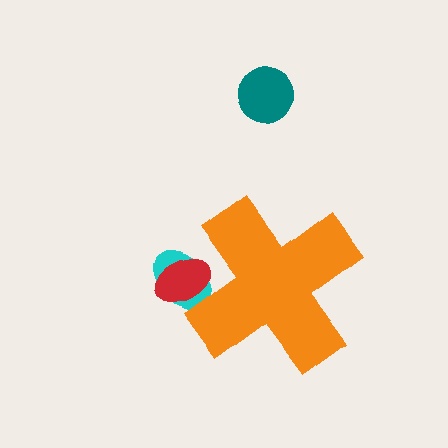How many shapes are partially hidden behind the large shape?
2 shapes are partially hidden.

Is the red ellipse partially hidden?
Yes, the red ellipse is partially hidden behind the orange cross.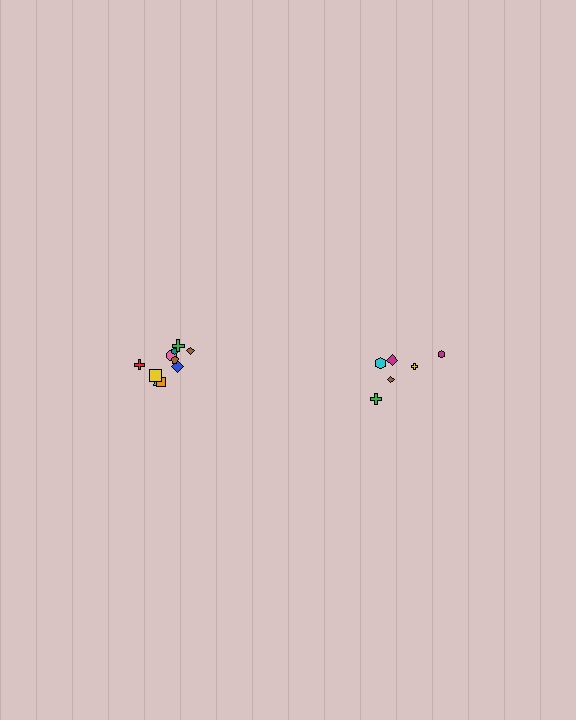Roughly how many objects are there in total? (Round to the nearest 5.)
Roughly 15 objects in total.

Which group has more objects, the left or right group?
The left group.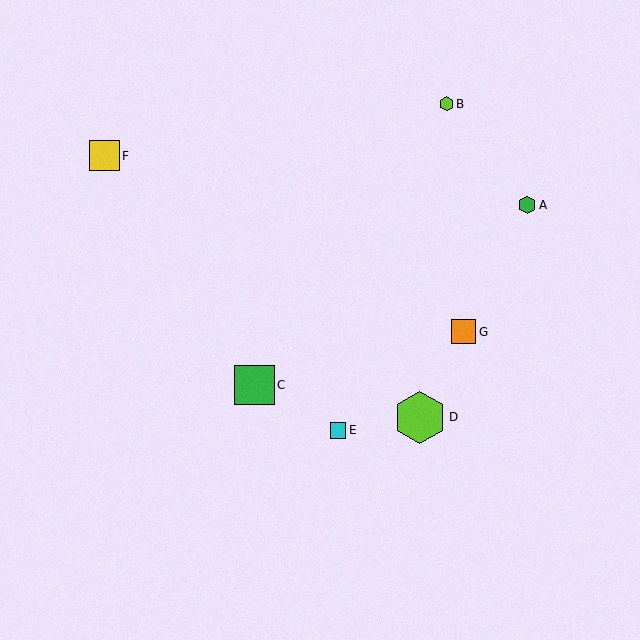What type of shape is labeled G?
Shape G is an orange square.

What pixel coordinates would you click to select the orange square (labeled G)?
Click at (464, 332) to select the orange square G.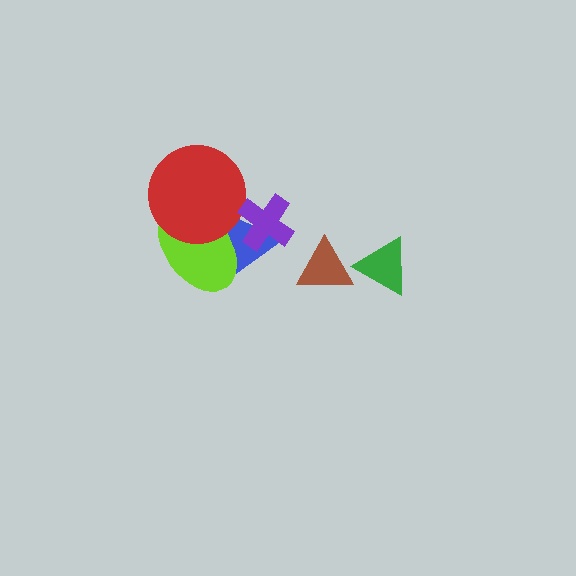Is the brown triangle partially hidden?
Yes, it is partially covered by another shape.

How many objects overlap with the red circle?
2 objects overlap with the red circle.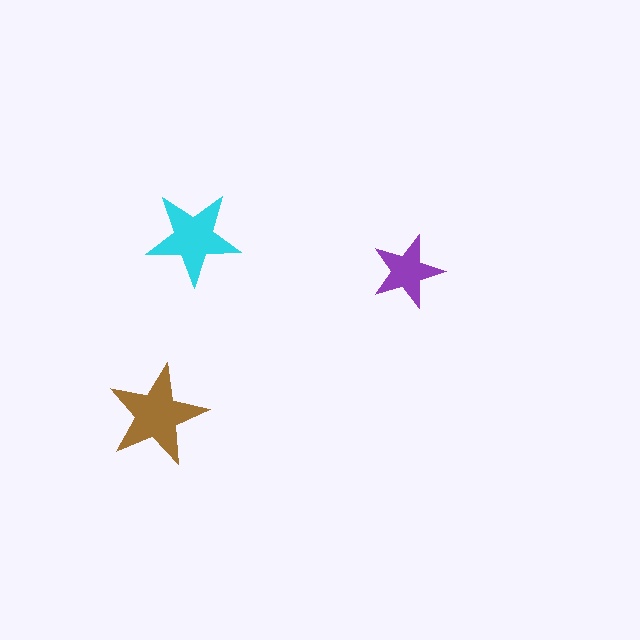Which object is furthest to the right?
The purple star is rightmost.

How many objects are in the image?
There are 3 objects in the image.